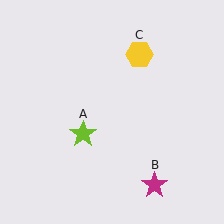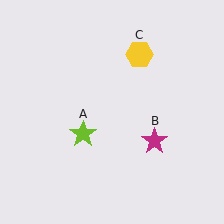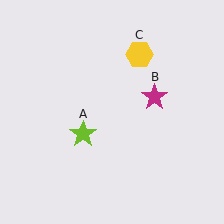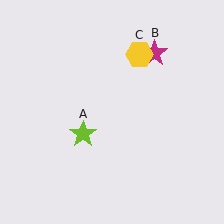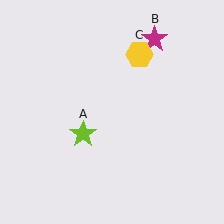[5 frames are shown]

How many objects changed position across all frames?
1 object changed position: magenta star (object B).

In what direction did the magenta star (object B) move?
The magenta star (object B) moved up.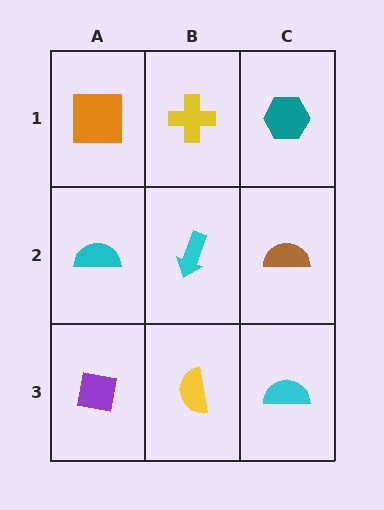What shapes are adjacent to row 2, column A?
An orange square (row 1, column A), a purple square (row 3, column A), a cyan arrow (row 2, column B).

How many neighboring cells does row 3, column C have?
2.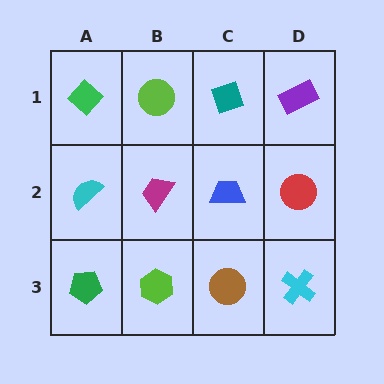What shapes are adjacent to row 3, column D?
A red circle (row 2, column D), a brown circle (row 3, column C).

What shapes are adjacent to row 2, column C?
A teal diamond (row 1, column C), a brown circle (row 3, column C), a magenta trapezoid (row 2, column B), a red circle (row 2, column D).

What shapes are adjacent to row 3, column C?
A blue trapezoid (row 2, column C), a lime hexagon (row 3, column B), a cyan cross (row 3, column D).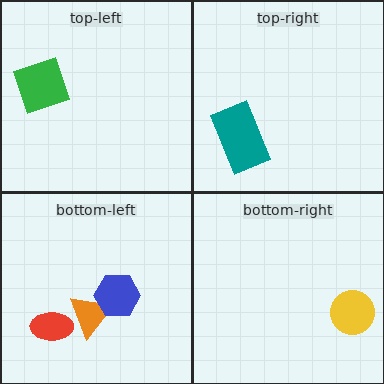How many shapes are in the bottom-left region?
3.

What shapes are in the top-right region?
The teal rectangle.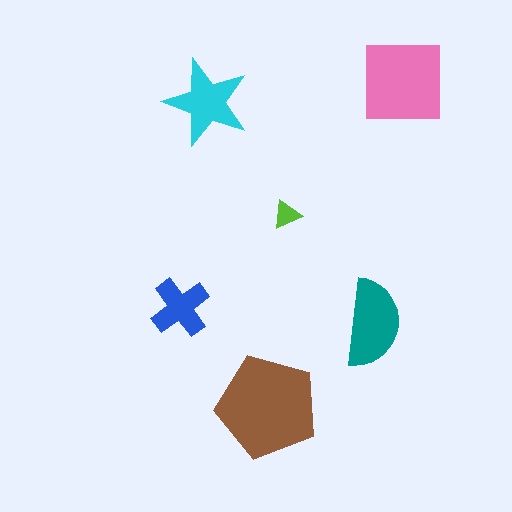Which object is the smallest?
The lime triangle.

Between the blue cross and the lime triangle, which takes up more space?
The blue cross.